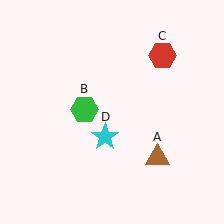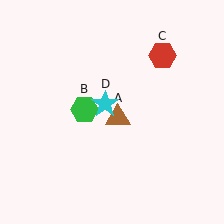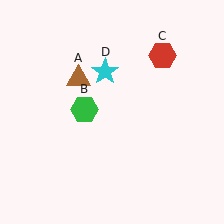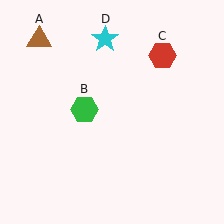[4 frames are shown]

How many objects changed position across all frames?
2 objects changed position: brown triangle (object A), cyan star (object D).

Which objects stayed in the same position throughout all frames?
Green hexagon (object B) and red hexagon (object C) remained stationary.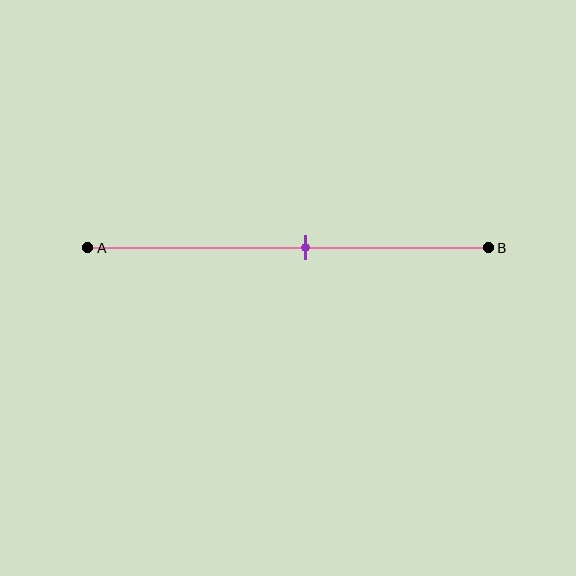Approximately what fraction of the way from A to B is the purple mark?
The purple mark is approximately 55% of the way from A to B.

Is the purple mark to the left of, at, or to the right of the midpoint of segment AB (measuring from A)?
The purple mark is to the right of the midpoint of segment AB.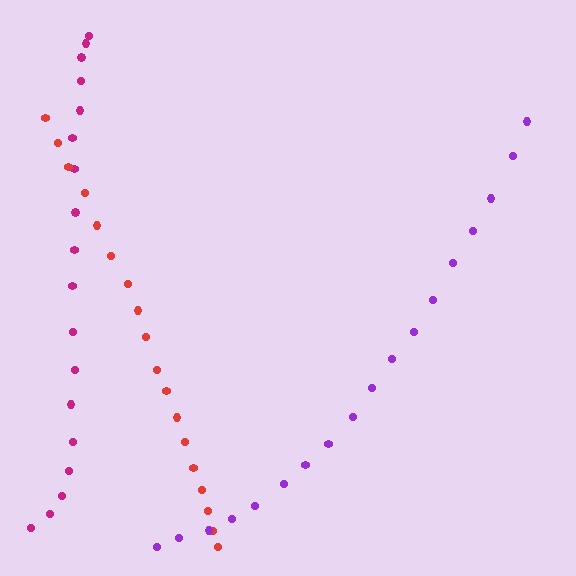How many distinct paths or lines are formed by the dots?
There are 3 distinct paths.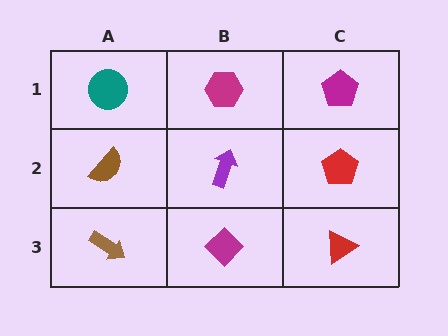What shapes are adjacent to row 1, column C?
A red pentagon (row 2, column C), a magenta hexagon (row 1, column B).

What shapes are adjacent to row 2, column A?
A teal circle (row 1, column A), a brown arrow (row 3, column A), a purple arrow (row 2, column B).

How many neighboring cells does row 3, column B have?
3.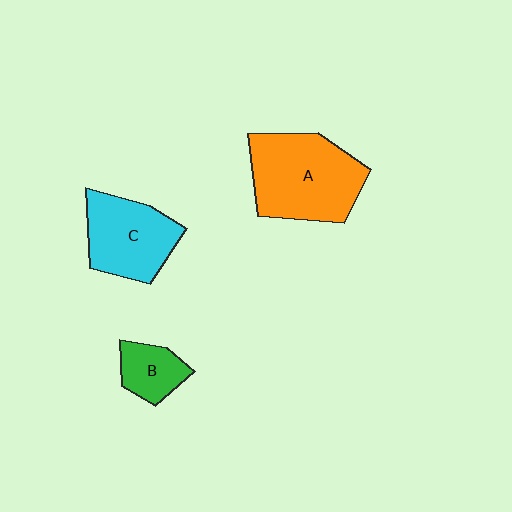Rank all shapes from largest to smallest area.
From largest to smallest: A (orange), C (cyan), B (green).